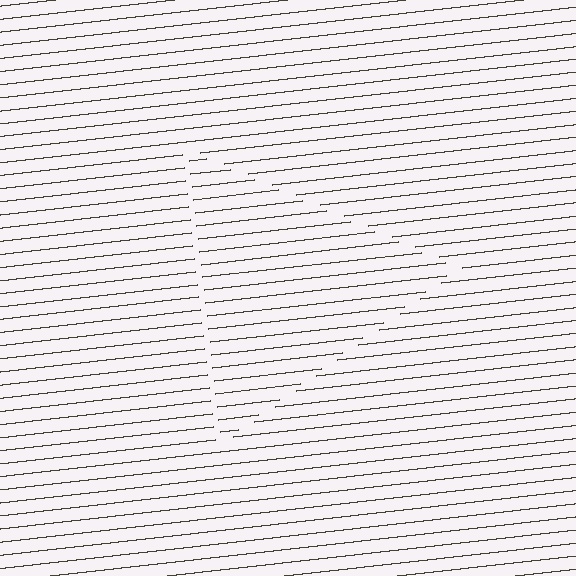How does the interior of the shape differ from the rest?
The interior of the shape contains the same grating, shifted by half a period — the contour is defined by the phase discontinuity where line-ends from the inner and outer gratings abut.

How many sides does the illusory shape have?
3 sides — the line-ends trace a triangle.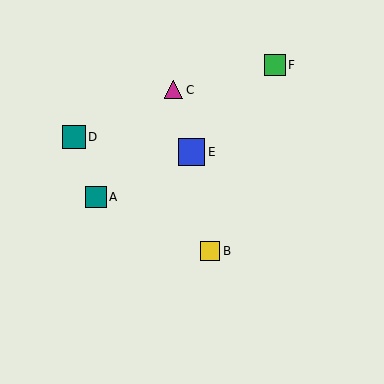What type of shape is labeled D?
Shape D is a teal square.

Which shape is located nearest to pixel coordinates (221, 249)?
The yellow square (labeled B) at (210, 251) is nearest to that location.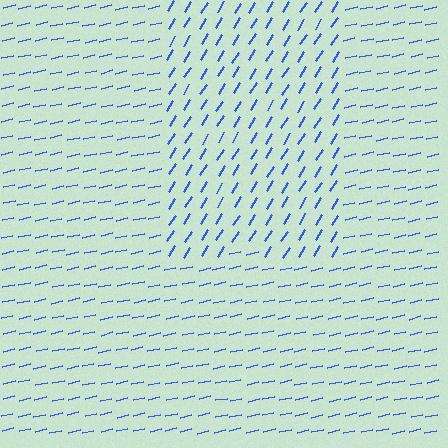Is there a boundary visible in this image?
Yes, there is a texture boundary formed by a change in line orientation.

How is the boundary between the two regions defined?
The boundary is defined purely by a change in line orientation (approximately 45 degrees difference). All lines are the same color and thickness.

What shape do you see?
I see a rectangle.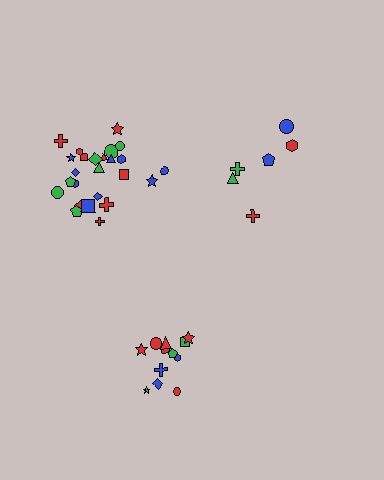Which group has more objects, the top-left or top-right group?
The top-left group.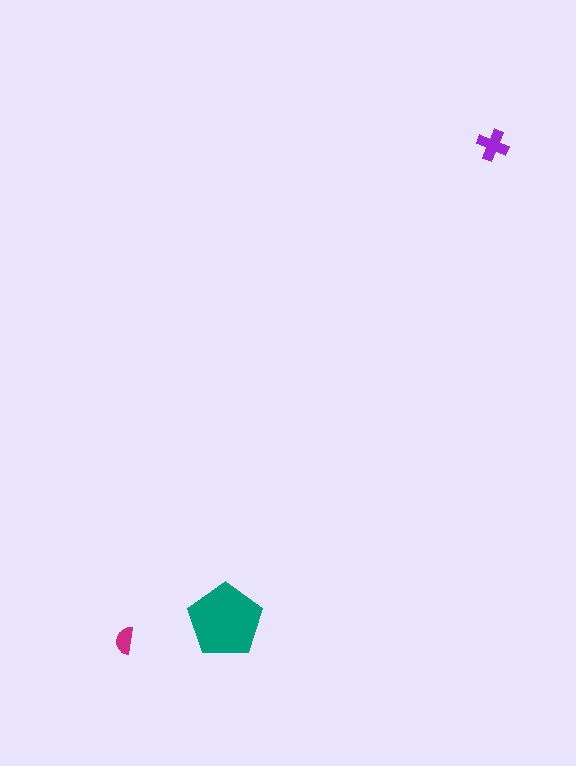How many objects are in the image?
There are 3 objects in the image.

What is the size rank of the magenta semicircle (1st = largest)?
3rd.